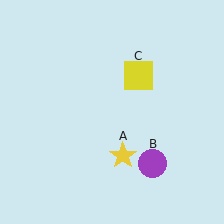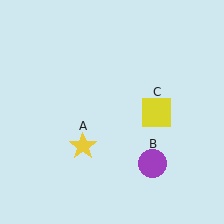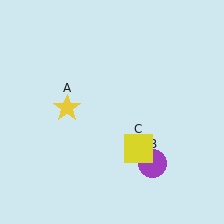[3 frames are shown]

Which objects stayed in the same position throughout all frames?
Purple circle (object B) remained stationary.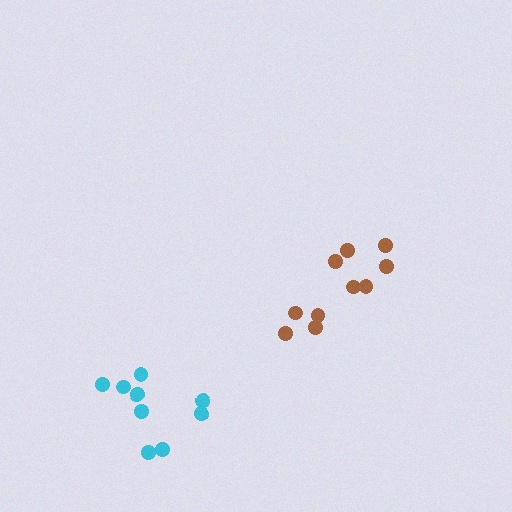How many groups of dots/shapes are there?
There are 2 groups.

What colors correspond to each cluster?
The clusters are colored: brown, cyan.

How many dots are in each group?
Group 1: 10 dots, Group 2: 9 dots (19 total).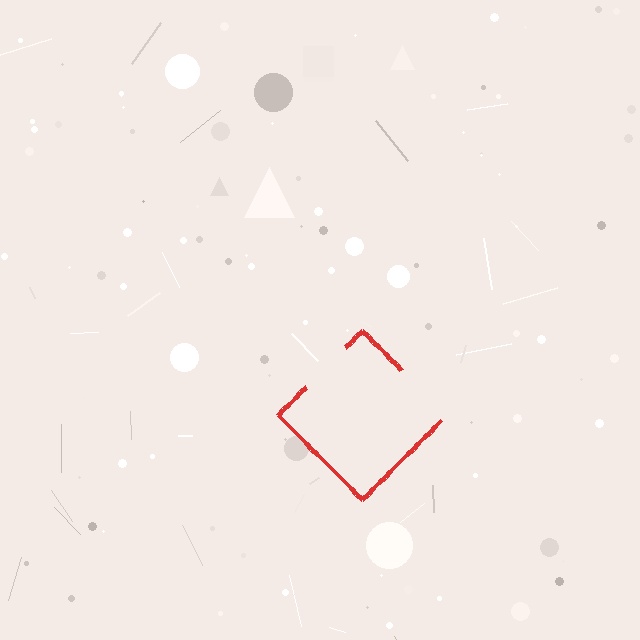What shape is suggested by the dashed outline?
The dashed outline suggests a diamond.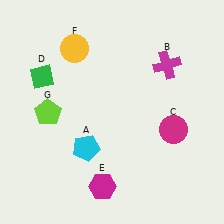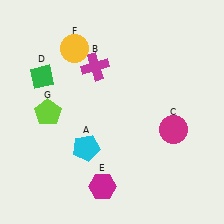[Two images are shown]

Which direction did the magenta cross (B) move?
The magenta cross (B) moved left.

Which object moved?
The magenta cross (B) moved left.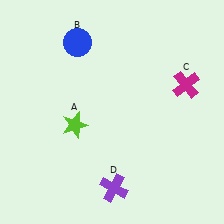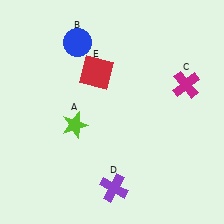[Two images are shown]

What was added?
A red square (E) was added in Image 2.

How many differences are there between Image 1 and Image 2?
There is 1 difference between the two images.